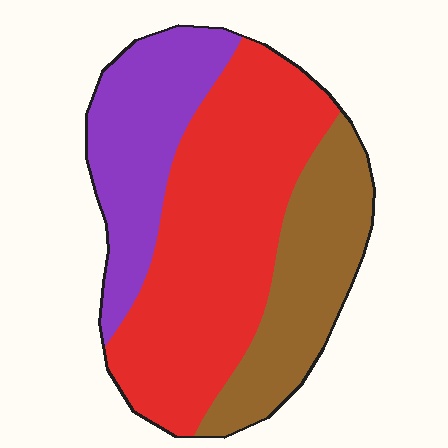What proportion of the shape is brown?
Brown takes up about one quarter (1/4) of the shape.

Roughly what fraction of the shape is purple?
Purple covers 25% of the shape.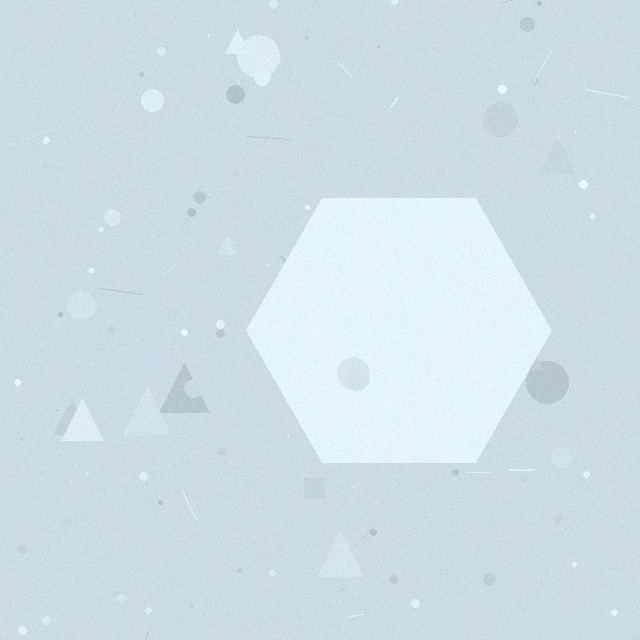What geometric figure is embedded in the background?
A hexagon is embedded in the background.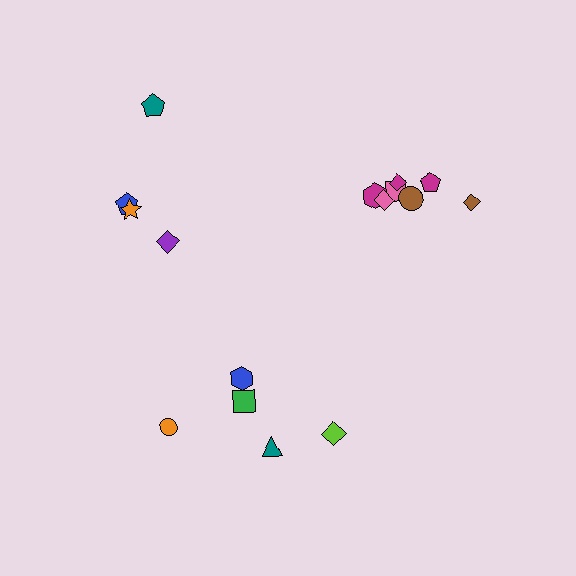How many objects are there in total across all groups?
There are 16 objects.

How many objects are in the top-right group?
There are 7 objects.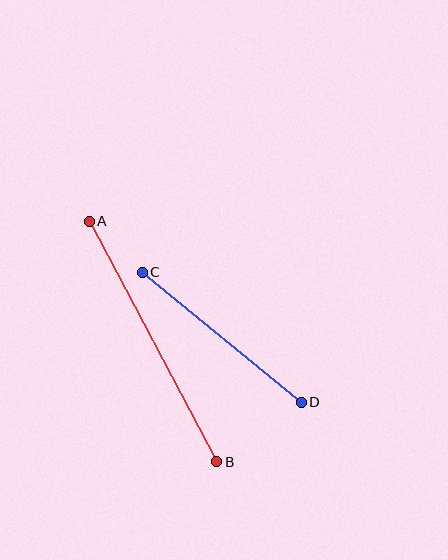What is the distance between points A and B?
The distance is approximately 272 pixels.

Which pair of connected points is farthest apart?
Points A and B are farthest apart.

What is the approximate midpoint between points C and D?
The midpoint is at approximately (222, 337) pixels.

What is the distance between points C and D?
The distance is approximately 206 pixels.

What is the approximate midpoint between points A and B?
The midpoint is at approximately (153, 342) pixels.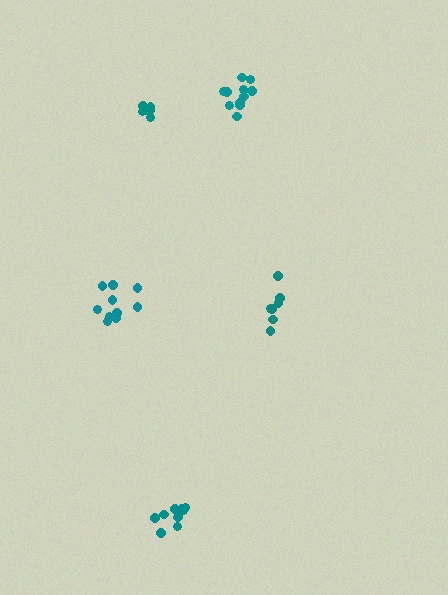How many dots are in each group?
Group 1: 8 dots, Group 2: 10 dots, Group 3: 11 dots, Group 4: 10 dots, Group 5: 7 dots (46 total).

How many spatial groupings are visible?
There are 5 spatial groupings.